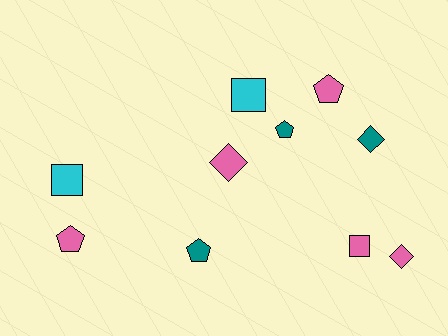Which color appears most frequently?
Pink, with 5 objects.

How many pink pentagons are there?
There are 2 pink pentagons.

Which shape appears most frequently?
Pentagon, with 4 objects.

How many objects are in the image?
There are 10 objects.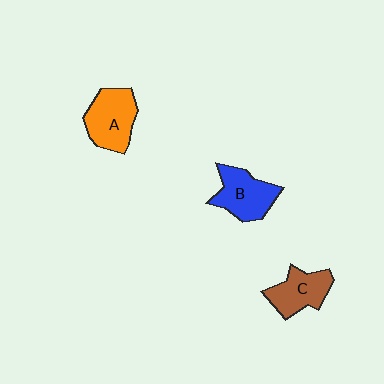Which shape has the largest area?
Shape A (orange).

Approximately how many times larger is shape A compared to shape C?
Approximately 1.2 times.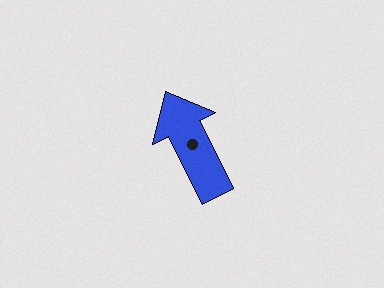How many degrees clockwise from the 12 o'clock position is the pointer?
Approximately 333 degrees.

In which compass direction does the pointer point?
Northwest.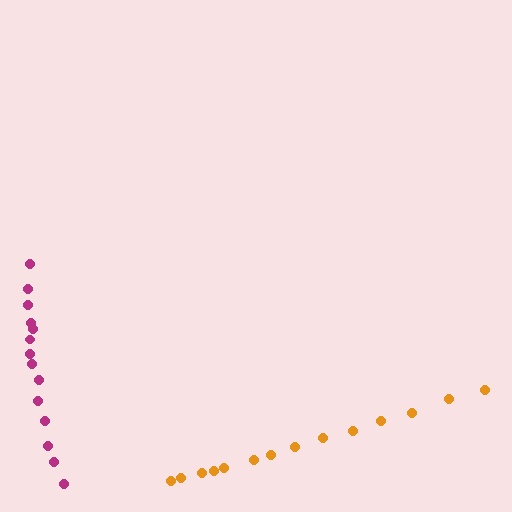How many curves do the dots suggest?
There are 2 distinct paths.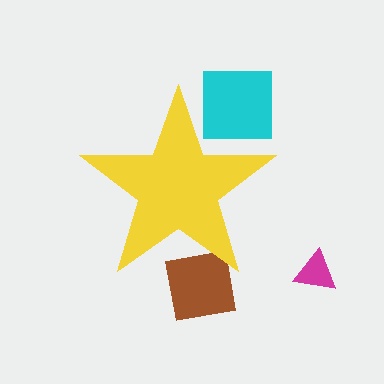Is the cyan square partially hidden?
Yes, the cyan square is partially hidden behind the yellow star.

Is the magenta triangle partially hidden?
No, the magenta triangle is fully visible.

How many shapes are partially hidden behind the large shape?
2 shapes are partially hidden.